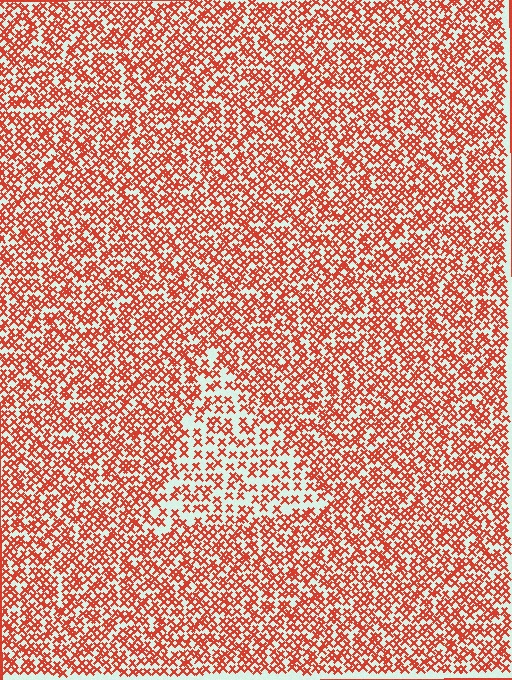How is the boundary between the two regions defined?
The boundary is defined by a change in element density (approximately 1.8x ratio). All elements are the same color, size, and shape.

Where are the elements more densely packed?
The elements are more densely packed outside the triangle boundary.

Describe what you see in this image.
The image contains small red elements arranged at two different densities. A triangle-shaped region is visible where the elements are less densely packed than the surrounding area.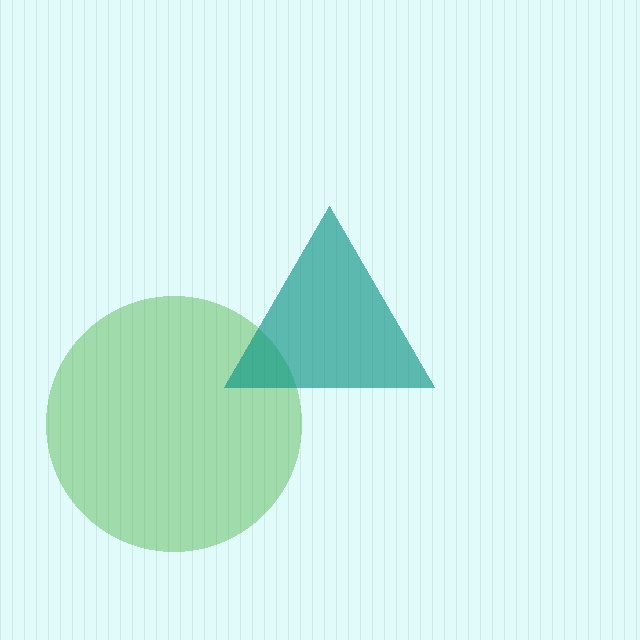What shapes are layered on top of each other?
The layered shapes are: a green circle, a teal triangle.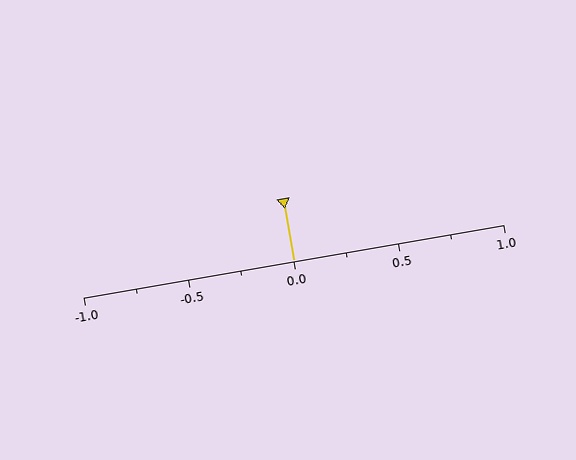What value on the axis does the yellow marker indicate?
The marker indicates approximately 0.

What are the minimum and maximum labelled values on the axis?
The axis runs from -1.0 to 1.0.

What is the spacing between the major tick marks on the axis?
The major ticks are spaced 0.5 apart.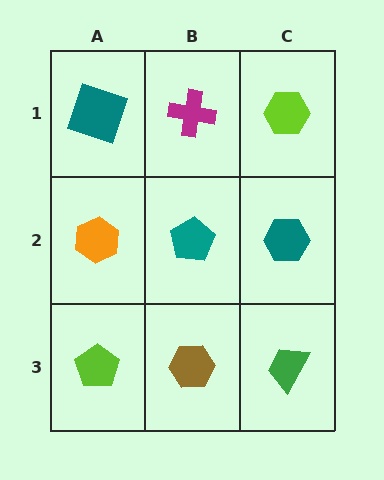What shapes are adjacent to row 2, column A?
A teal square (row 1, column A), a lime pentagon (row 3, column A), a teal pentagon (row 2, column B).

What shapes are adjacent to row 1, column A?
An orange hexagon (row 2, column A), a magenta cross (row 1, column B).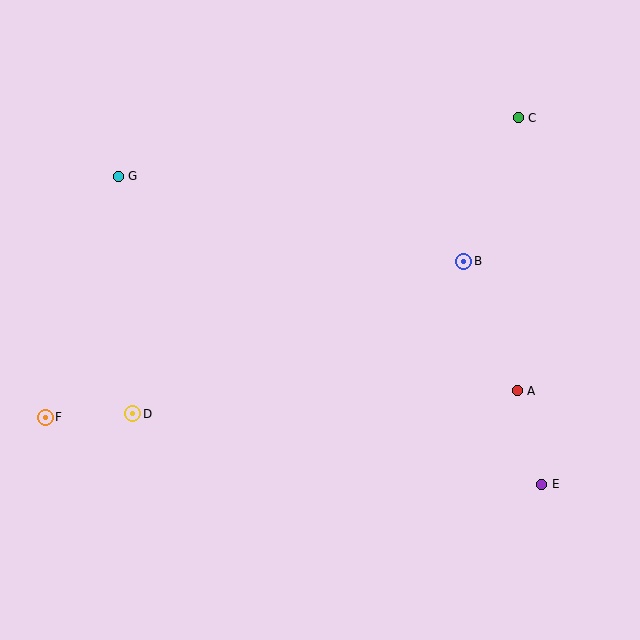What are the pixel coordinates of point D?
Point D is at (133, 414).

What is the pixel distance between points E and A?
The distance between E and A is 97 pixels.